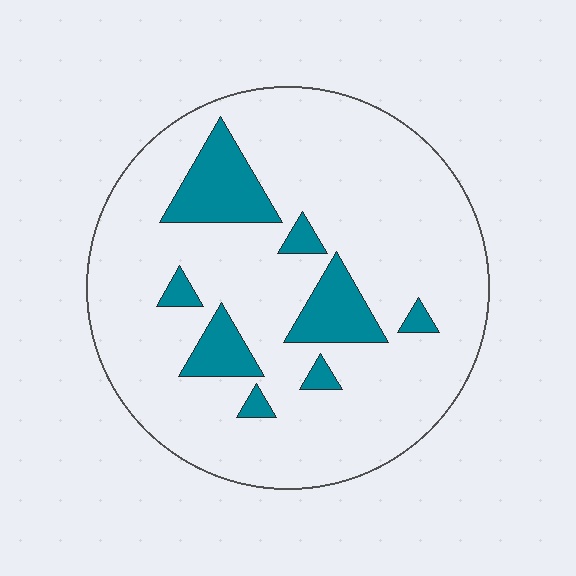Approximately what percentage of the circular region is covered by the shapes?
Approximately 15%.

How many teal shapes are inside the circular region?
8.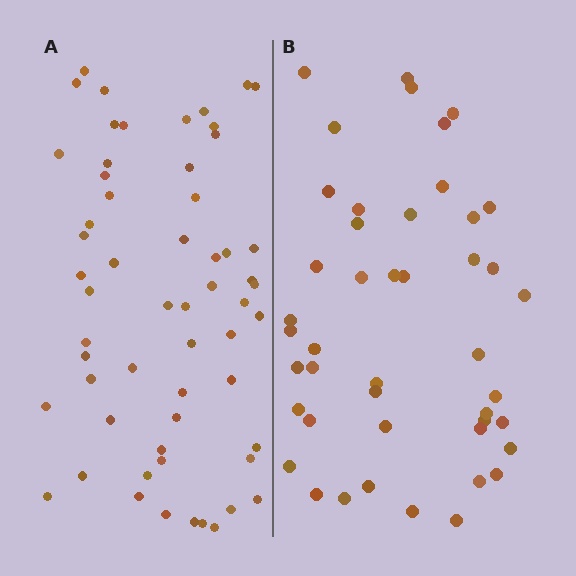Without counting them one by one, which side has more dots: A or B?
Region A (the left region) has more dots.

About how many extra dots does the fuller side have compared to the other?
Region A has approximately 15 more dots than region B.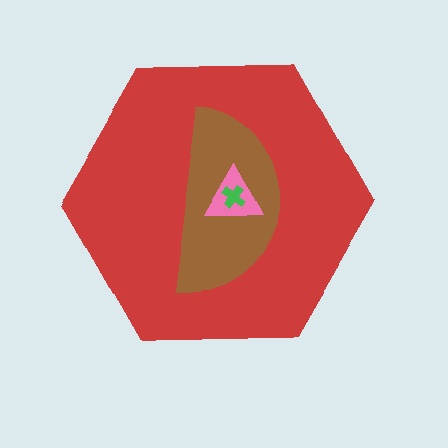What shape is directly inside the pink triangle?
The green cross.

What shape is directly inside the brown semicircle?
The pink triangle.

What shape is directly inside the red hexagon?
The brown semicircle.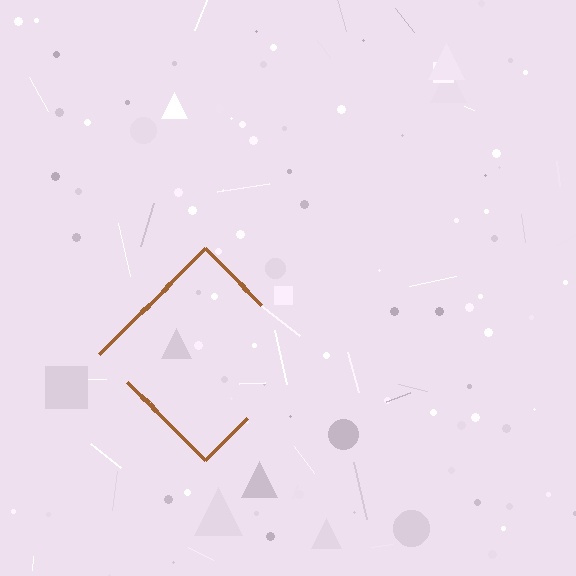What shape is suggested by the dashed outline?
The dashed outline suggests a diamond.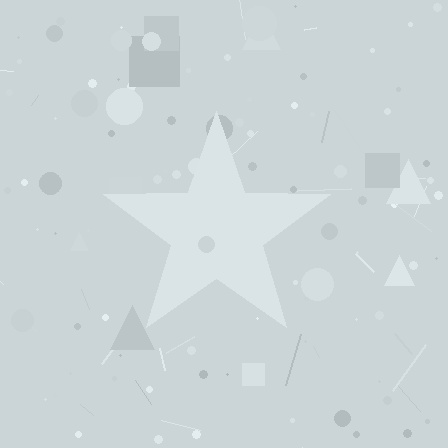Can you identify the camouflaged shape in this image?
The camouflaged shape is a star.